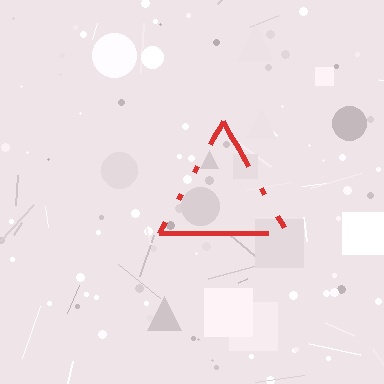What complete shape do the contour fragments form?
The contour fragments form a triangle.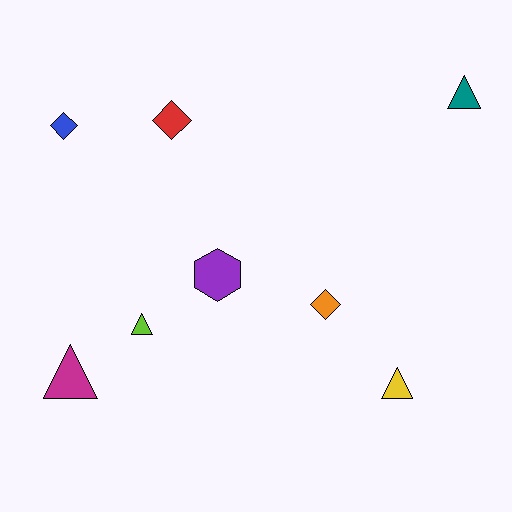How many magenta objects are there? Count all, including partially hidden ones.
There is 1 magenta object.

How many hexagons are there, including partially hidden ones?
There is 1 hexagon.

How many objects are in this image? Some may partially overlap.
There are 8 objects.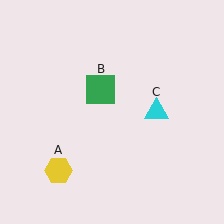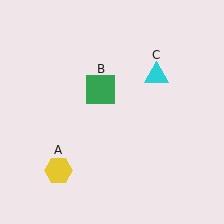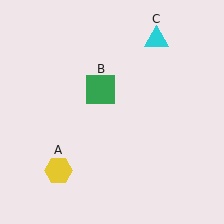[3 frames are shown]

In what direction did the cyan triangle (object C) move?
The cyan triangle (object C) moved up.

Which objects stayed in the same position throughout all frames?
Yellow hexagon (object A) and green square (object B) remained stationary.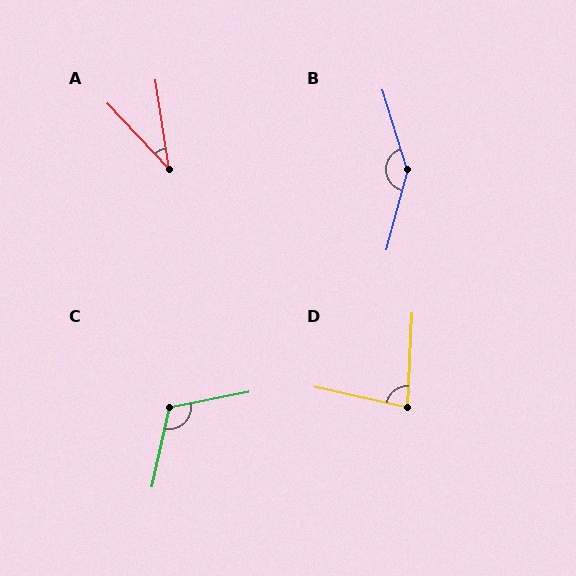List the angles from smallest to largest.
A (34°), D (81°), C (113°), B (148°).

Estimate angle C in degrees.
Approximately 113 degrees.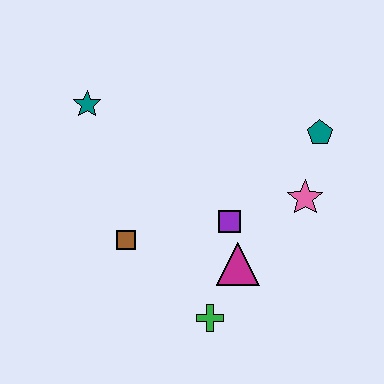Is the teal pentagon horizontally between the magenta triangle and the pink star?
No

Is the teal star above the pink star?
Yes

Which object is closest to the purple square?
The magenta triangle is closest to the purple square.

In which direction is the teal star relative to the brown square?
The teal star is above the brown square.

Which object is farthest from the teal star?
The green cross is farthest from the teal star.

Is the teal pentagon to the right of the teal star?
Yes